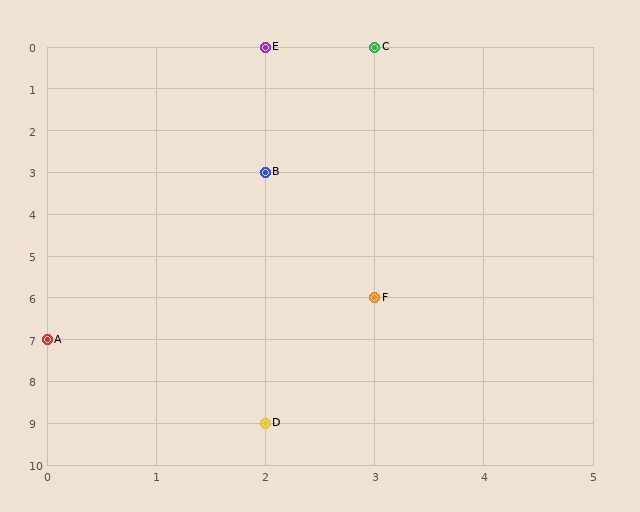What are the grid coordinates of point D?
Point D is at grid coordinates (2, 9).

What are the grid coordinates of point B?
Point B is at grid coordinates (2, 3).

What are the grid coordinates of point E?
Point E is at grid coordinates (2, 0).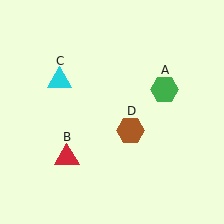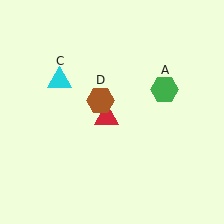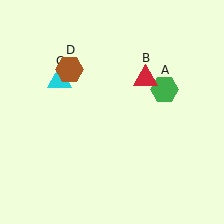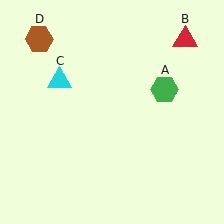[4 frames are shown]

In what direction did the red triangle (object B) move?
The red triangle (object B) moved up and to the right.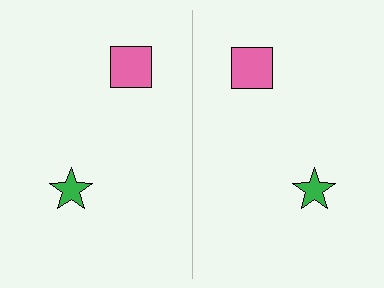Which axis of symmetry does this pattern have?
The pattern has a vertical axis of symmetry running through the center of the image.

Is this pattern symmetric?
Yes, this pattern has bilateral (reflection) symmetry.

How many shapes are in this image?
There are 4 shapes in this image.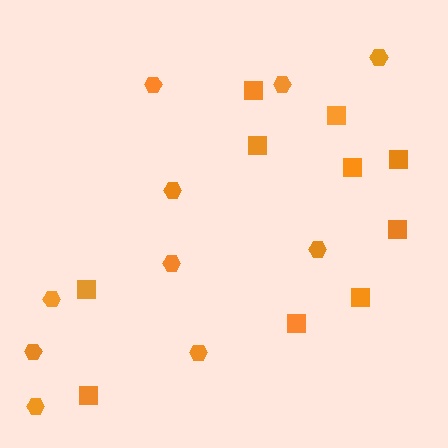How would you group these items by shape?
There are 2 groups: one group of hexagons (10) and one group of squares (10).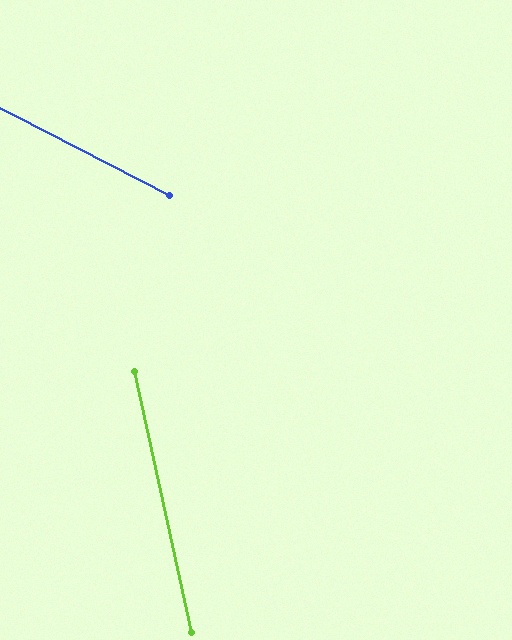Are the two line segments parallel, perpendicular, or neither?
Neither parallel nor perpendicular — they differ by about 51°.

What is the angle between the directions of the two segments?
Approximately 51 degrees.